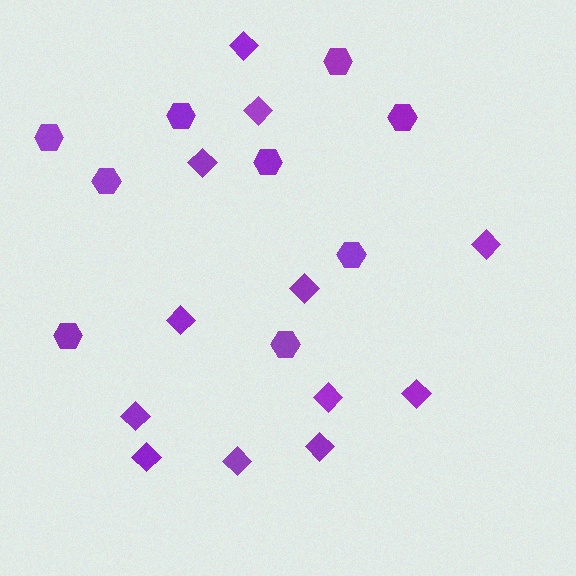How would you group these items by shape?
There are 2 groups: one group of hexagons (9) and one group of diamonds (12).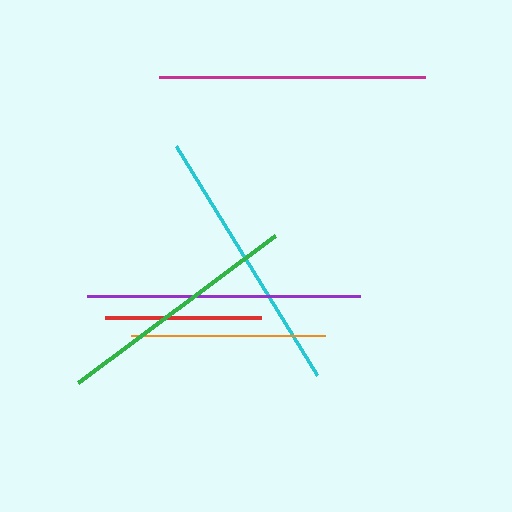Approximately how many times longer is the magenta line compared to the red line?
The magenta line is approximately 1.7 times the length of the red line.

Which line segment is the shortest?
The red line is the shortest at approximately 156 pixels.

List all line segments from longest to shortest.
From longest to shortest: purple, cyan, magenta, green, orange, red.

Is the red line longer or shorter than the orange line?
The orange line is longer than the red line.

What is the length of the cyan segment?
The cyan segment is approximately 269 pixels long.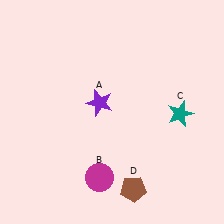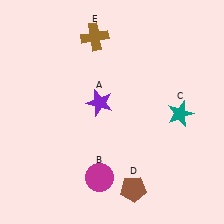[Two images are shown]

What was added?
A brown cross (E) was added in Image 2.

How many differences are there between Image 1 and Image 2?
There is 1 difference between the two images.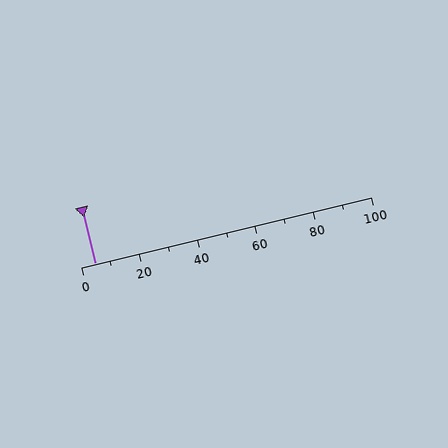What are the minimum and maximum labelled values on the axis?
The axis runs from 0 to 100.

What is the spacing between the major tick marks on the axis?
The major ticks are spaced 20 apart.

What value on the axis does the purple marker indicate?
The marker indicates approximately 5.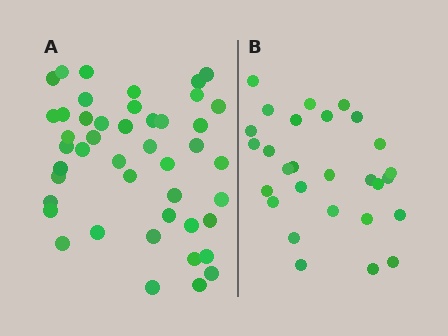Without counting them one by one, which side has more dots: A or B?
Region A (the left region) has more dots.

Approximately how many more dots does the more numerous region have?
Region A has approximately 15 more dots than region B.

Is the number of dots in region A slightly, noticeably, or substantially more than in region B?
Region A has substantially more. The ratio is roughly 1.6 to 1.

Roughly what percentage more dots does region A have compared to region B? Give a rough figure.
About 60% more.